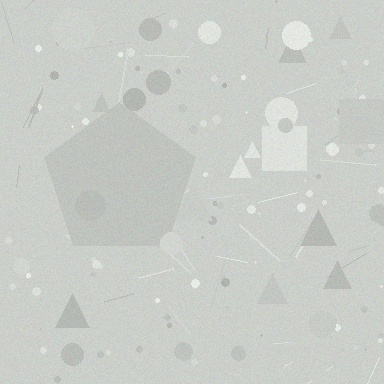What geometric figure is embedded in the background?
A pentagon is embedded in the background.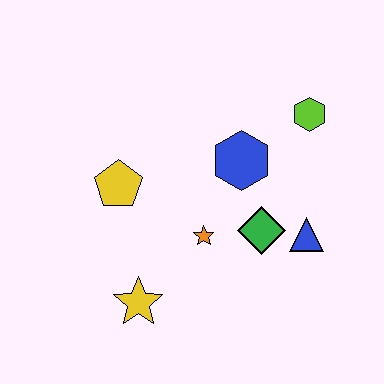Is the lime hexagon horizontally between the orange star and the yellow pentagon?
No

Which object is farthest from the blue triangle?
The yellow pentagon is farthest from the blue triangle.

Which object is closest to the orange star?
The green diamond is closest to the orange star.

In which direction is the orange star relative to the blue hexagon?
The orange star is below the blue hexagon.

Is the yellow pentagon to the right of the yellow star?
No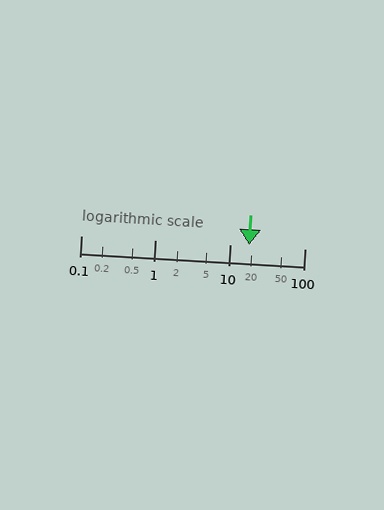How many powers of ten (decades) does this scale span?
The scale spans 3 decades, from 0.1 to 100.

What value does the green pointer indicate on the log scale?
The pointer indicates approximately 18.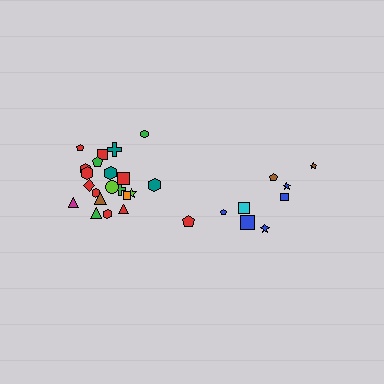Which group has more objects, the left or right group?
The left group.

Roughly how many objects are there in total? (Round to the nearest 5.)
Roughly 30 objects in total.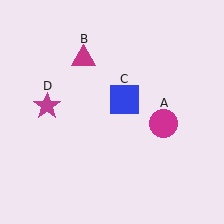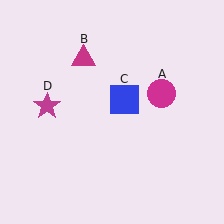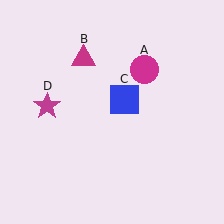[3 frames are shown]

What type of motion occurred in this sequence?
The magenta circle (object A) rotated counterclockwise around the center of the scene.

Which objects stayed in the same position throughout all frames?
Magenta triangle (object B) and blue square (object C) and magenta star (object D) remained stationary.